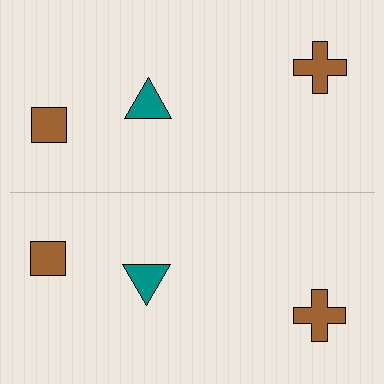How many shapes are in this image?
There are 6 shapes in this image.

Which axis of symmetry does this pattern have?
The pattern has a horizontal axis of symmetry running through the center of the image.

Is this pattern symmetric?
Yes, this pattern has bilateral (reflection) symmetry.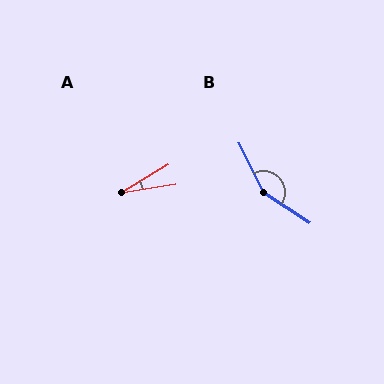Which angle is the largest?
B, at approximately 150 degrees.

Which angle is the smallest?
A, at approximately 21 degrees.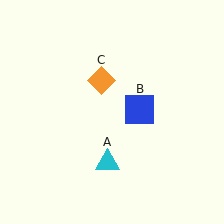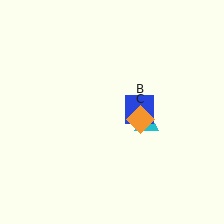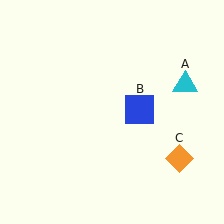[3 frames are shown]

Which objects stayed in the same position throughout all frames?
Blue square (object B) remained stationary.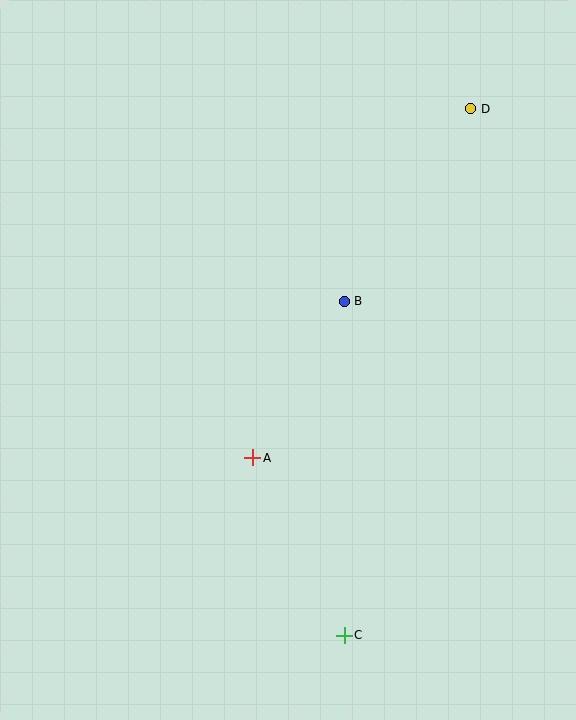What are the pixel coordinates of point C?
Point C is at (344, 635).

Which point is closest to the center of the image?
Point B at (344, 301) is closest to the center.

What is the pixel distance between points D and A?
The distance between D and A is 412 pixels.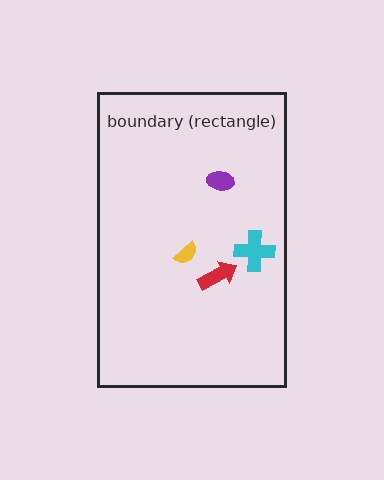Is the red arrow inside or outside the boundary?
Inside.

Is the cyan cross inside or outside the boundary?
Inside.